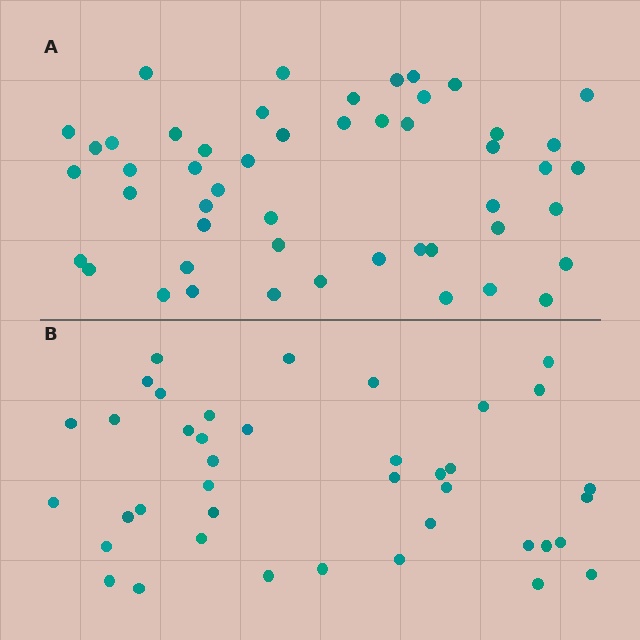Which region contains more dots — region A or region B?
Region A (the top region) has more dots.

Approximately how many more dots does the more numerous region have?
Region A has roughly 10 or so more dots than region B.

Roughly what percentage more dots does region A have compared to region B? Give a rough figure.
About 25% more.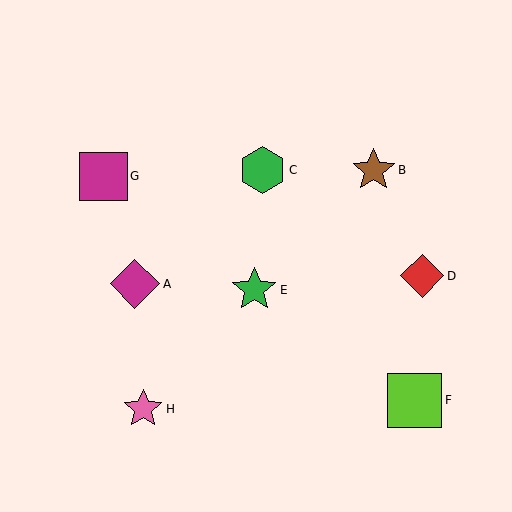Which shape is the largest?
The lime square (labeled F) is the largest.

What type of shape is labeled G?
Shape G is a magenta square.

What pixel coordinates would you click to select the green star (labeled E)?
Click at (254, 290) to select the green star E.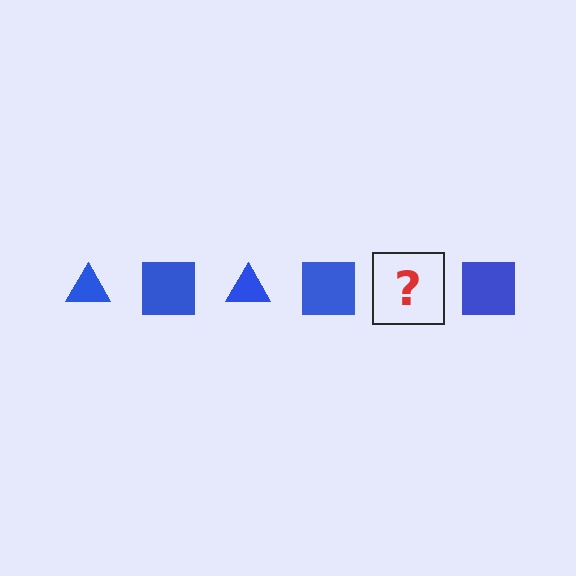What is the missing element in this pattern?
The missing element is a blue triangle.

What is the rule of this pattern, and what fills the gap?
The rule is that the pattern cycles through triangle, square shapes in blue. The gap should be filled with a blue triangle.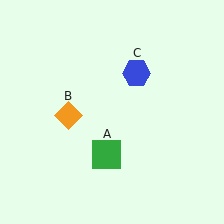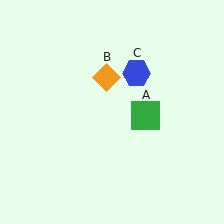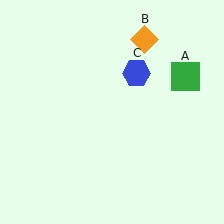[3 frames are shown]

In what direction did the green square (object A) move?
The green square (object A) moved up and to the right.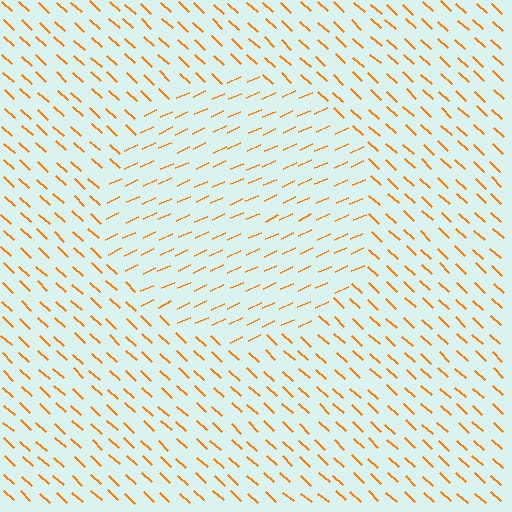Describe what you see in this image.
The image is filled with small orange line segments. A circle region in the image has lines oriented differently from the surrounding lines, creating a visible texture boundary.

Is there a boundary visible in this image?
Yes, there is a texture boundary formed by a change in line orientation.